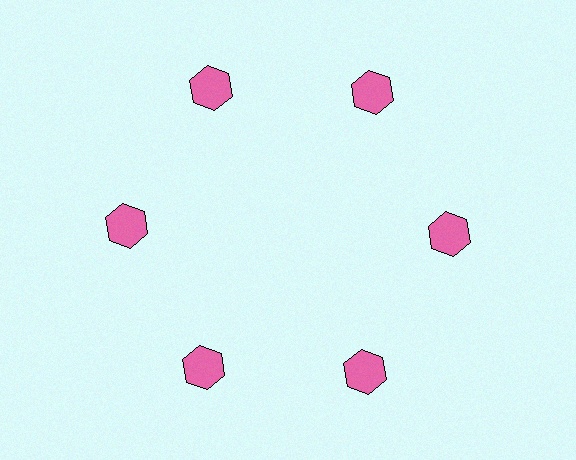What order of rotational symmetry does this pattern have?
This pattern has 6-fold rotational symmetry.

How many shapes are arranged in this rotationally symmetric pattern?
There are 6 shapes, arranged in 6 groups of 1.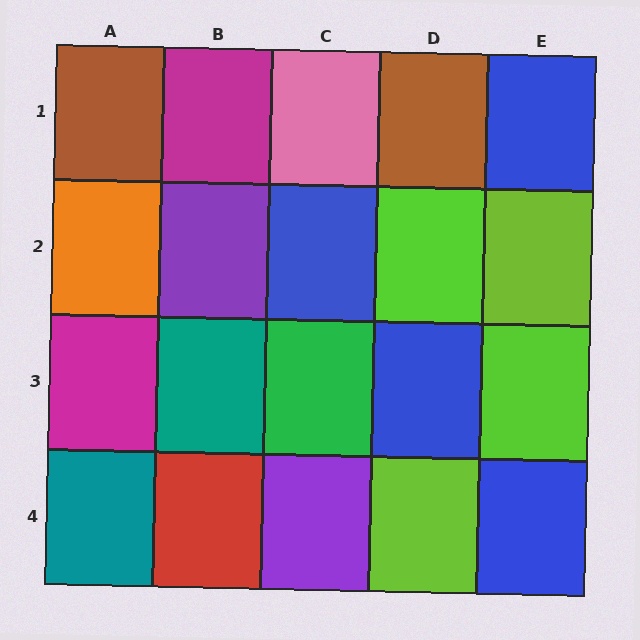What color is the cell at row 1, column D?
Brown.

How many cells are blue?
4 cells are blue.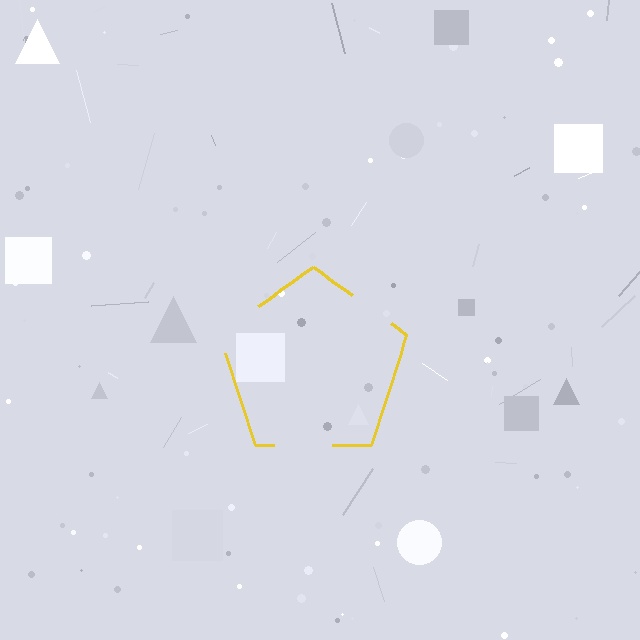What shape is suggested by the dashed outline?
The dashed outline suggests a pentagon.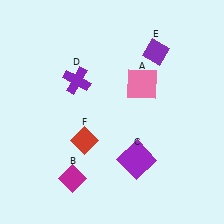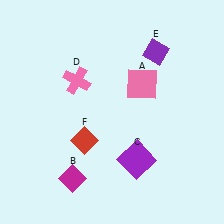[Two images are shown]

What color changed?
The cross (D) changed from purple in Image 1 to pink in Image 2.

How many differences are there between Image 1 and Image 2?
There is 1 difference between the two images.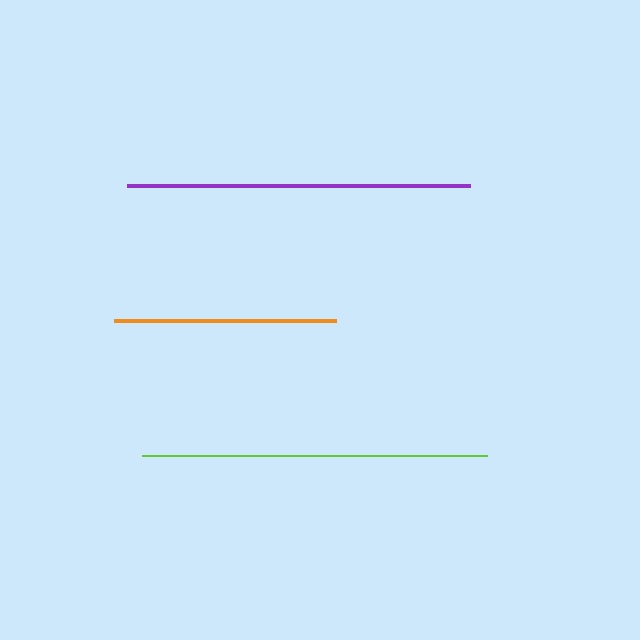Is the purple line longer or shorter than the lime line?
The lime line is longer than the purple line.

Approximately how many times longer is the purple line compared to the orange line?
The purple line is approximately 1.5 times the length of the orange line.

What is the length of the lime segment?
The lime segment is approximately 346 pixels long.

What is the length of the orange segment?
The orange segment is approximately 222 pixels long.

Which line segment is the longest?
The lime line is the longest at approximately 346 pixels.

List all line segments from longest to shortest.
From longest to shortest: lime, purple, orange.